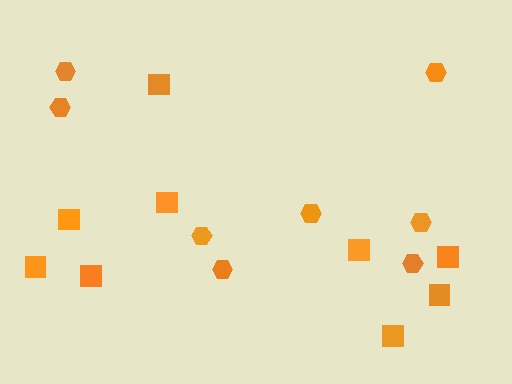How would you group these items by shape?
There are 2 groups: one group of hexagons (8) and one group of squares (9).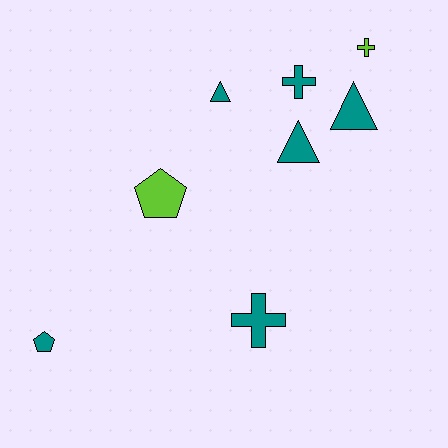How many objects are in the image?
There are 8 objects.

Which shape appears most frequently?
Cross, with 3 objects.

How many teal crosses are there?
There are 2 teal crosses.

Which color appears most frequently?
Teal, with 6 objects.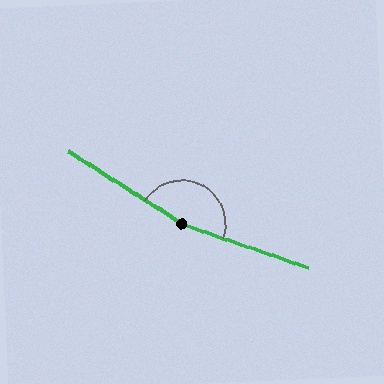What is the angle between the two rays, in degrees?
Approximately 166 degrees.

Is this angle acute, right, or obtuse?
It is obtuse.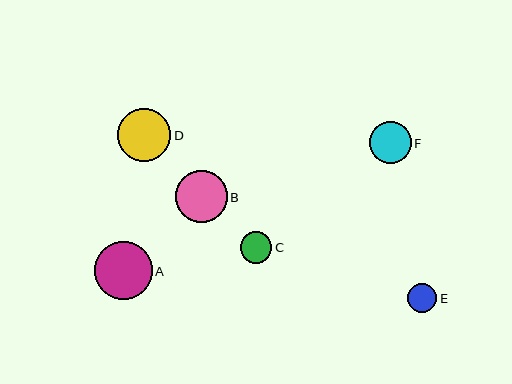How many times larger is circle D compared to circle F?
Circle D is approximately 1.3 times the size of circle F.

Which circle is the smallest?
Circle E is the smallest with a size of approximately 29 pixels.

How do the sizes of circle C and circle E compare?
Circle C and circle E are approximately the same size.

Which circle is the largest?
Circle A is the largest with a size of approximately 58 pixels.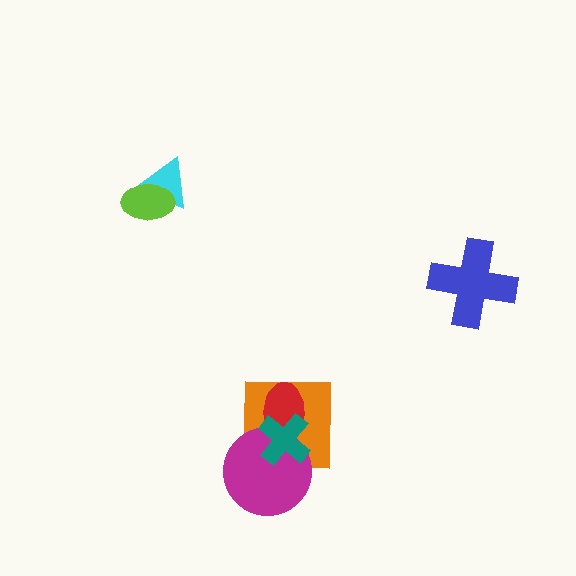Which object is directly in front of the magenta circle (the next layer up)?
The red ellipse is directly in front of the magenta circle.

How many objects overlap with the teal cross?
3 objects overlap with the teal cross.